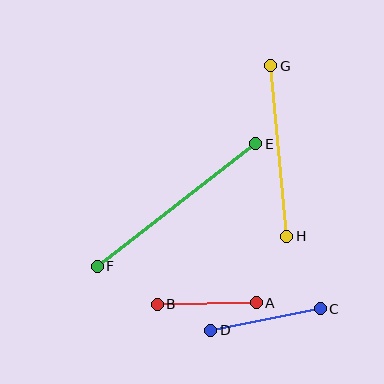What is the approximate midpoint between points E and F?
The midpoint is at approximately (176, 205) pixels.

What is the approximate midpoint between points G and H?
The midpoint is at approximately (279, 151) pixels.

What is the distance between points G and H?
The distance is approximately 171 pixels.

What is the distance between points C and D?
The distance is approximately 112 pixels.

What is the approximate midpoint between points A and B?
The midpoint is at approximately (207, 303) pixels.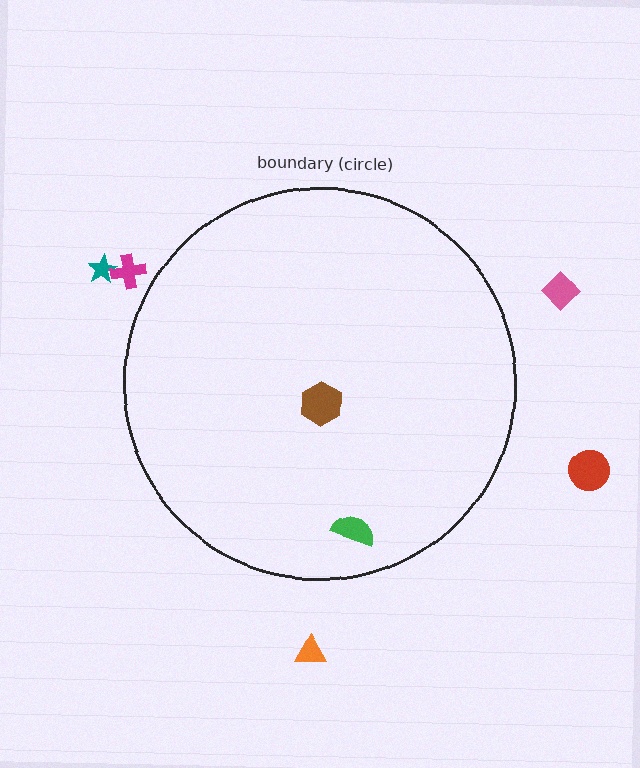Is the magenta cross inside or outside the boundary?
Outside.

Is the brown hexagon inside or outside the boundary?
Inside.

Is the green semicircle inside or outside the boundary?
Inside.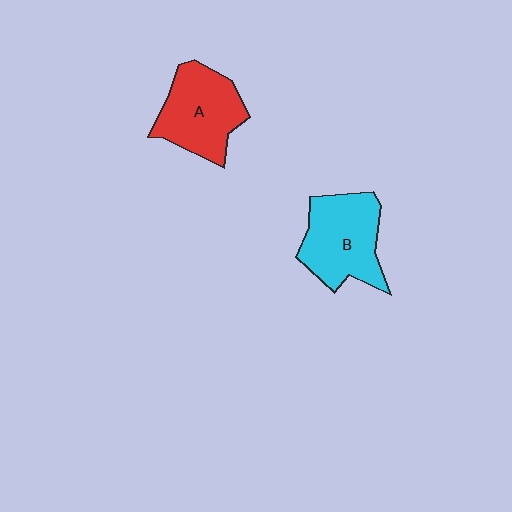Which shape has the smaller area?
Shape A (red).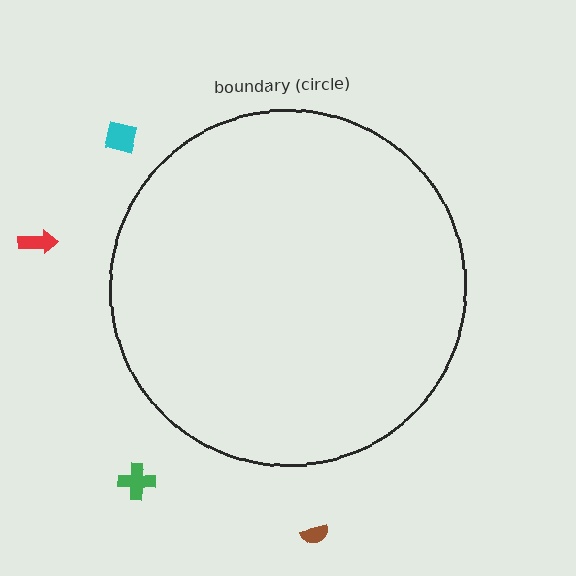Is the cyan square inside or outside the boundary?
Outside.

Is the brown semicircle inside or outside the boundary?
Outside.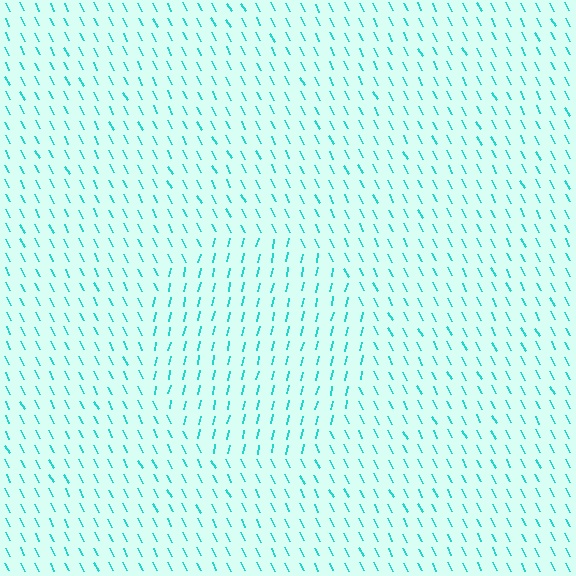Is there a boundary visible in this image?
Yes, there is a texture boundary formed by a change in line orientation.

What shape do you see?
I see a circle.